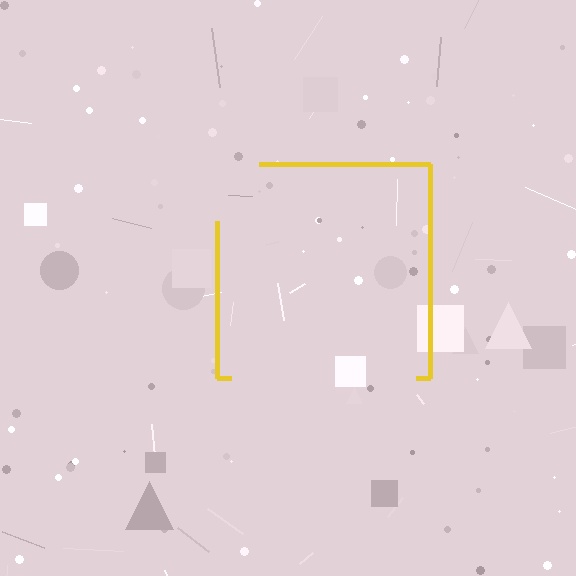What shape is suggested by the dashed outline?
The dashed outline suggests a square.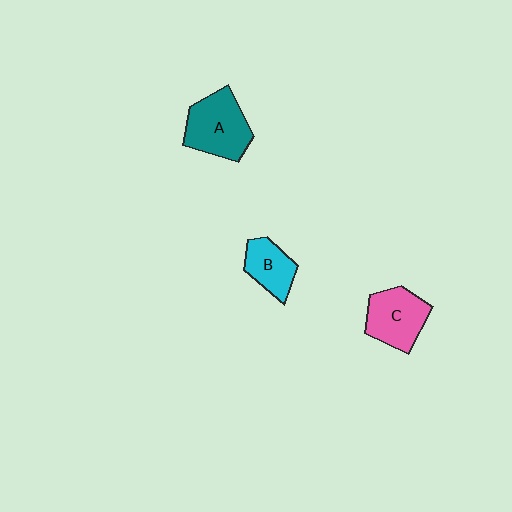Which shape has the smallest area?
Shape B (cyan).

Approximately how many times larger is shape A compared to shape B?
Approximately 1.6 times.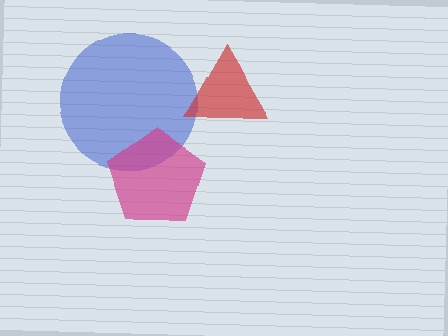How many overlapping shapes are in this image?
There are 3 overlapping shapes in the image.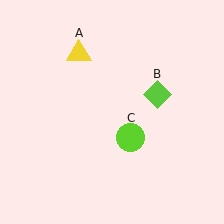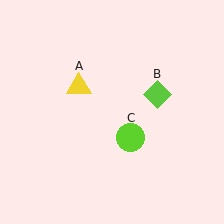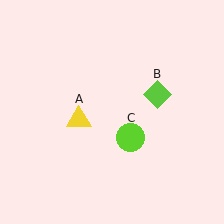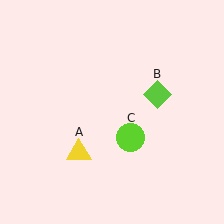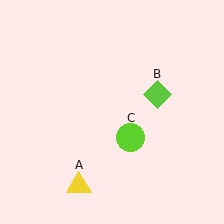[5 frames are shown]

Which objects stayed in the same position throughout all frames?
Lime diamond (object B) and lime circle (object C) remained stationary.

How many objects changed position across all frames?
1 object changed position: yellow triangle (object A).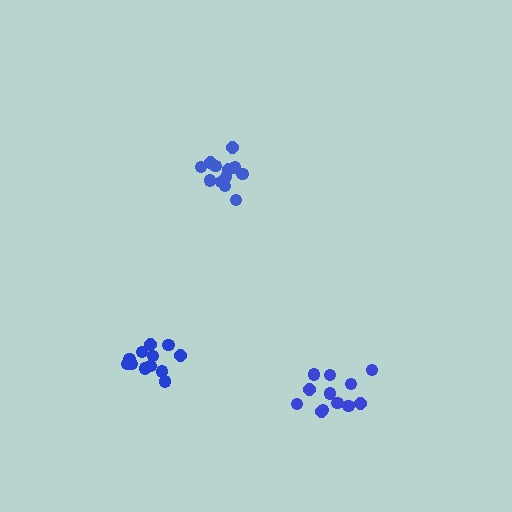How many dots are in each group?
Group 1: 13 dots, Group 2: 12 dots, Group 3: 12 dots (37 total).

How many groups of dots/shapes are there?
There are 3 groups.